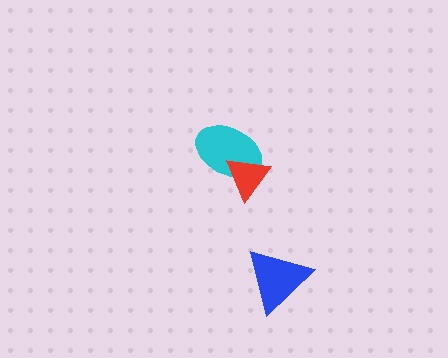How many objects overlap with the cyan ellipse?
1 object overlaps with the cyan ellipse.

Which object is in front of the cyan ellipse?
The red triangle is in front of the cyan ellipse.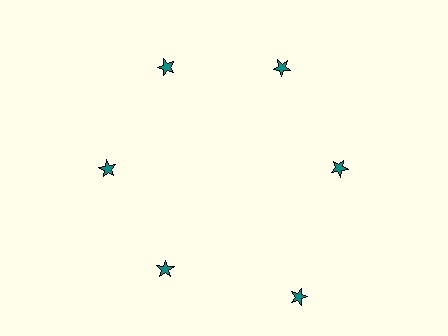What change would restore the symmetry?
The symmetry would be restored by moving it inward, back onto the ring so that all 6 stars sit at equal angles and equal distance from the center.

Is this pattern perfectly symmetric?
No. The 6 teal stars are arranged in a ring, but one element near the 5 o'clock position is pushed outward from the center, breaking the 6-fold rotational symmetry.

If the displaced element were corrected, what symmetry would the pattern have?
It would have 6-fold rotational symmetry — the pattern would map onto itself every 60 degrees.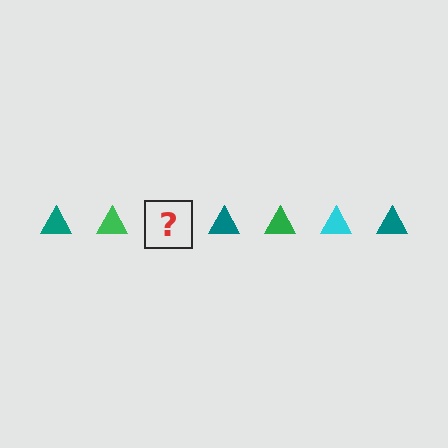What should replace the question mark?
The question mark should be replaced with a cyan triangle.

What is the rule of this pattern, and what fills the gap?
The rule is that the pattern cycles through teal, green, cyan triangles. The gap should be filled with a cyan triangle.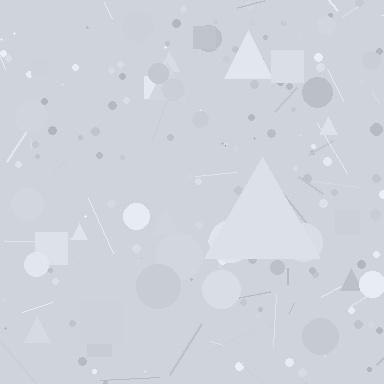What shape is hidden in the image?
A triangle is hidden in the image.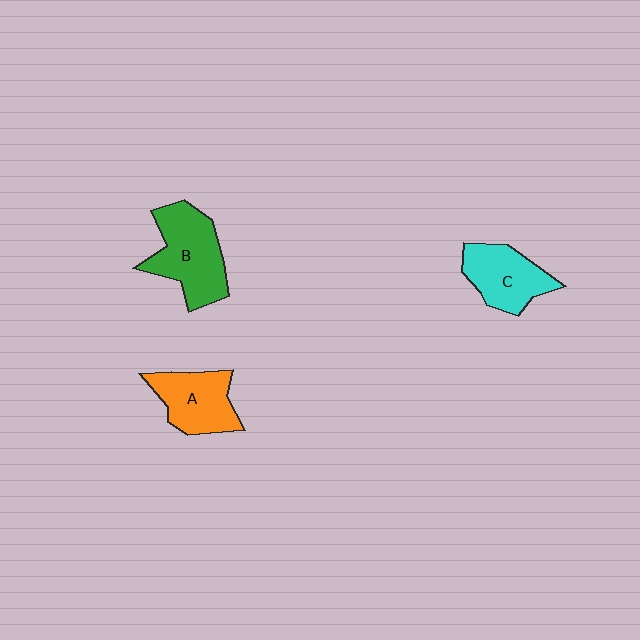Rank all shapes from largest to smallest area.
From largest to smallest: B (green), A (orange), C (cyan).